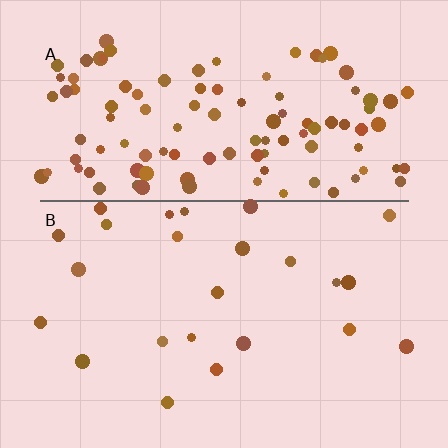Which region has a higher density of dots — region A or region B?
A (the top).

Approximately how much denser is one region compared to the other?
Approximately 4.8× — region A over region B.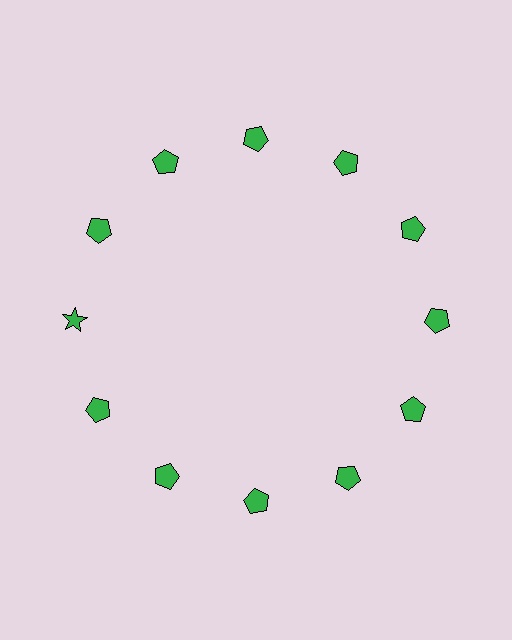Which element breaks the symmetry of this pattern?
The green star at roughly the 9 o'clock position breaks the symmetry. All other shapes are green pentagons.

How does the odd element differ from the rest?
It has a different shape: star instead of pentagon.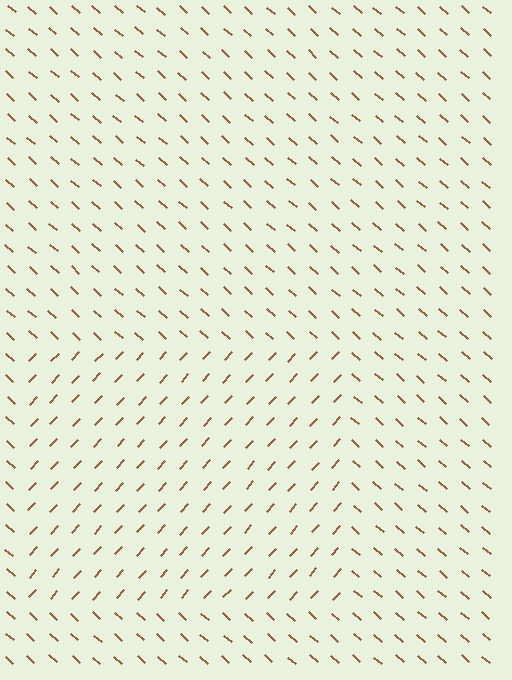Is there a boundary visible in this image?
Yes, there is a texture boundary formed by a change in line orientation.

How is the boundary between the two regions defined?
The boundary is defined purely by a change in line orientation (approximately 89 degrees difference). All lines are the same color and thickness.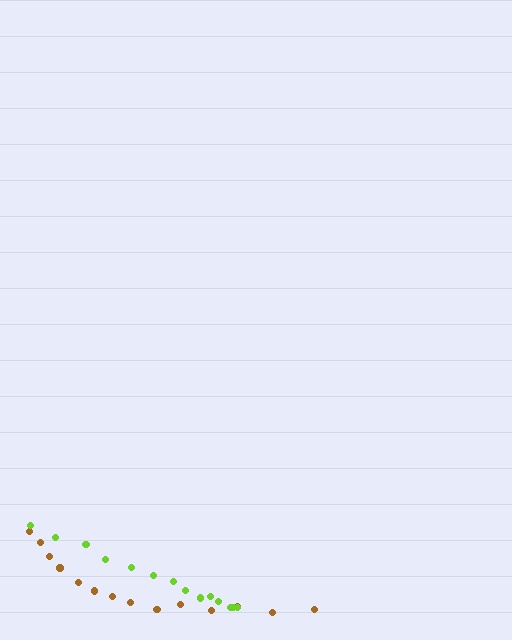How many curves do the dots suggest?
There are 2 distinct paths.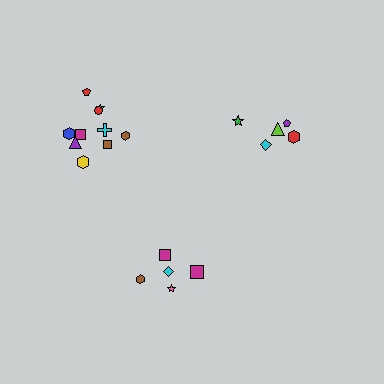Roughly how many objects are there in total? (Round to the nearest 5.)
Roughly 20 objects in total.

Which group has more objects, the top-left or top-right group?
The top-left group.